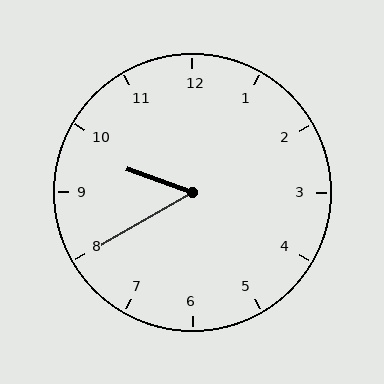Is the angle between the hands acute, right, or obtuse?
It is acute.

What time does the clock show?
9:40.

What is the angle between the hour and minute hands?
Approximately 50 degrees.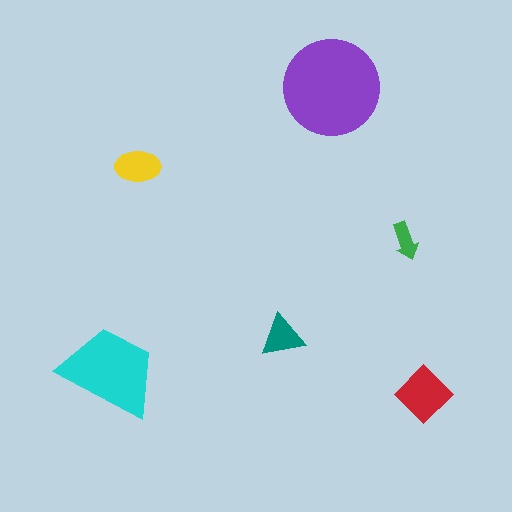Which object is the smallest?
The green arrow.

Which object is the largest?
The purple circle.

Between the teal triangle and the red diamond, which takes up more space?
The red diamond.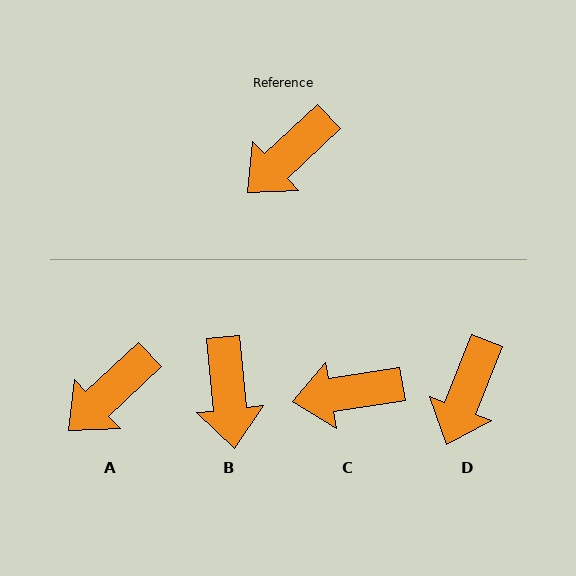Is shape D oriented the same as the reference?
No, it is off by about 25 degrees.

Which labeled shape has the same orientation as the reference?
A.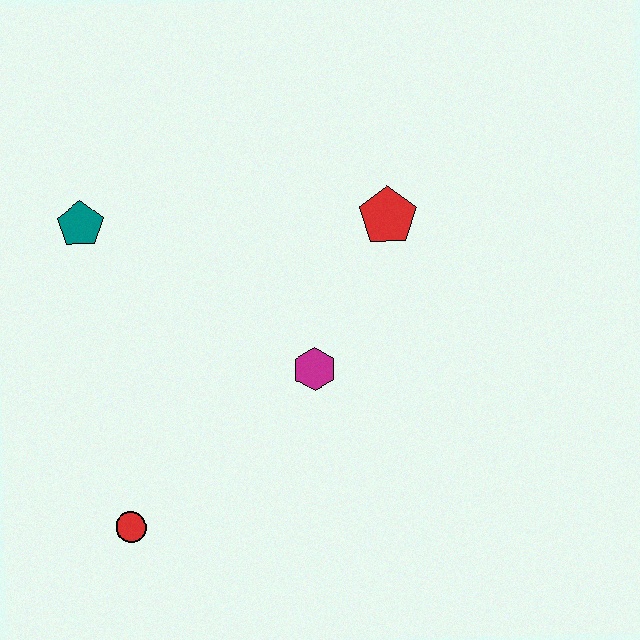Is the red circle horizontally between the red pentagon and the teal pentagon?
Yes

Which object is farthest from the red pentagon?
The red circle is farthest from the red pentagon.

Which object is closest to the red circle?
The magenta hexagon is closest to the red circle.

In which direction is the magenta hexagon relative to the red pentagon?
The magenta hexagon is below the red pentagon.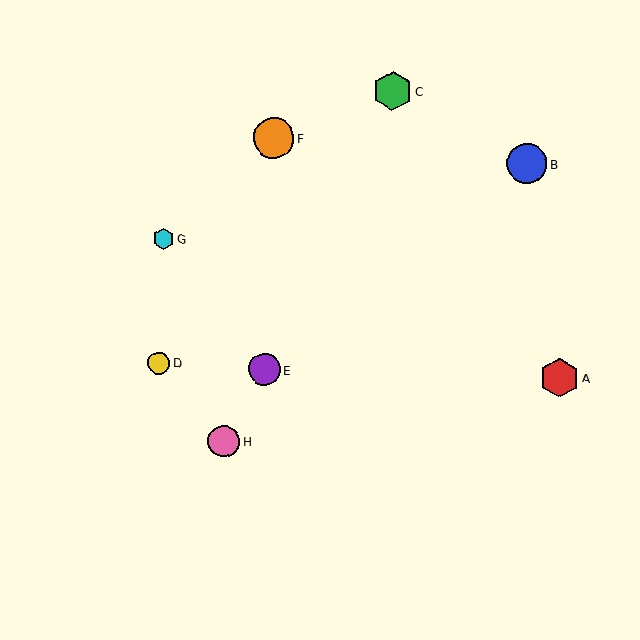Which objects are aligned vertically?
Objects E, F are aligned vertically.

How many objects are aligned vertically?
2 objects (E, F) are aligned vertically.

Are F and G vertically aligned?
No, F is at x≈274 and G is at x≈163.